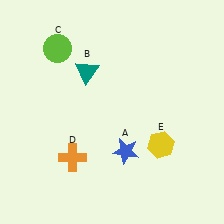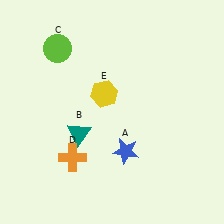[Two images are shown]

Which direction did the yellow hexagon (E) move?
The yellow hexagon (E) moved left.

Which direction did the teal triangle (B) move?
The teal triangle (B) moved down.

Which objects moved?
The objects that moved are: the teal triangle (B), the yellow hexagon (E).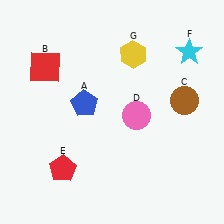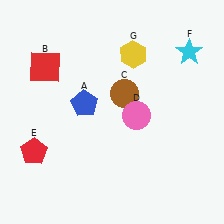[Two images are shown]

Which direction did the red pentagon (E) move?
The red pentagon (E) moved left.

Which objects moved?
The objects that moved are: the brown circle (C), the red pentagon (E).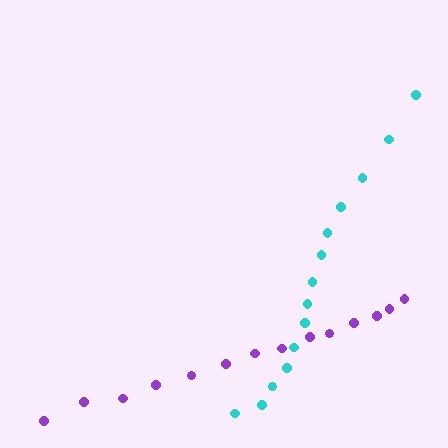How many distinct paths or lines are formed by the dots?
There are 2 distinct paths.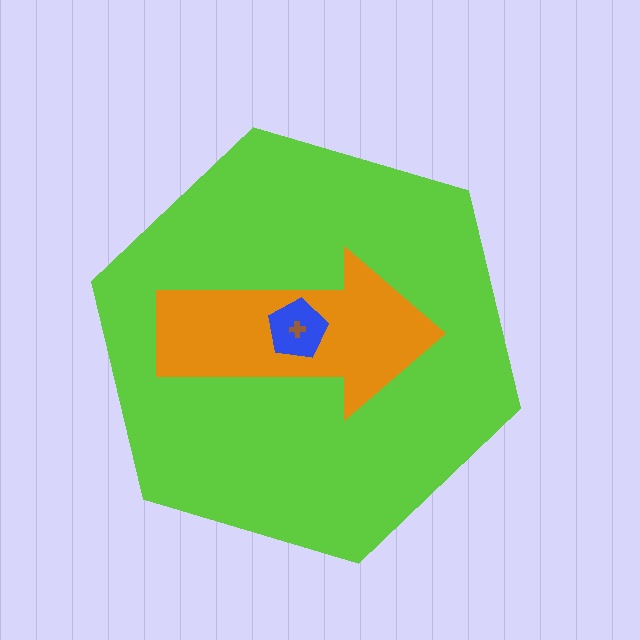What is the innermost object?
The brown cross.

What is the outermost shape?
The lime hexagon.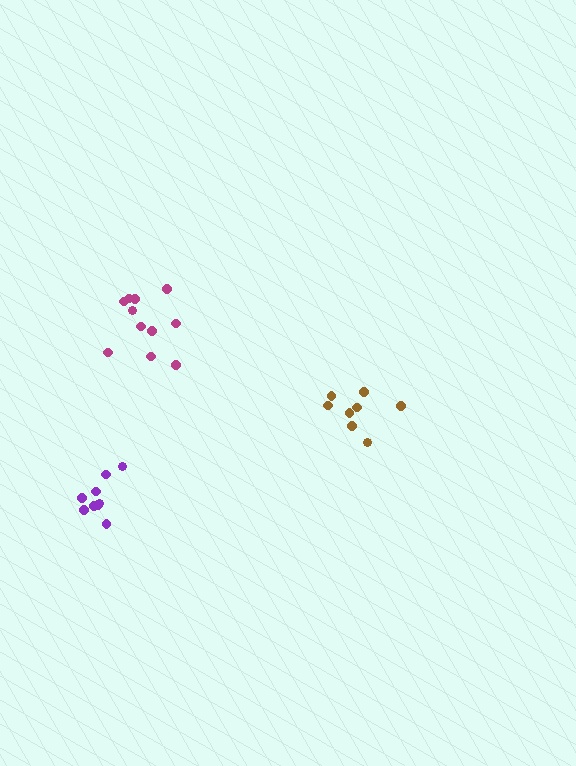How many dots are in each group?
Group 1: 9 dots, Group 2: 8 dots, Group 3: 11 dots (28 total).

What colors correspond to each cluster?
The clusters are colored: purple, brown, magenta.